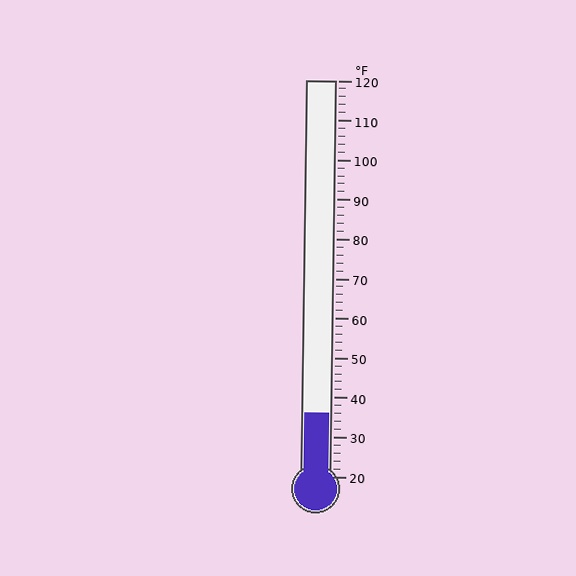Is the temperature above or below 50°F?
The temperature is below 50°F.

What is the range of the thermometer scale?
The thermometer scale ranges from 20°F to 120°F.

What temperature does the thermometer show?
The thermometer shows approximately 36°F.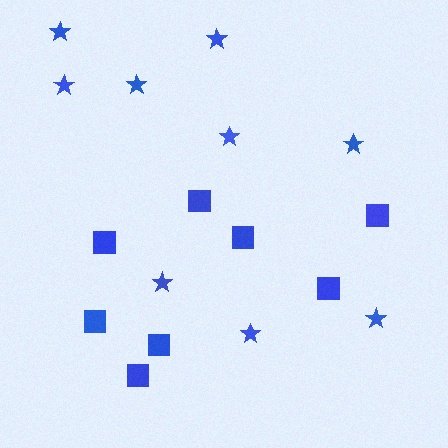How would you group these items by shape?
There are 2 groups: one group of stars (9) and one group of squares (8).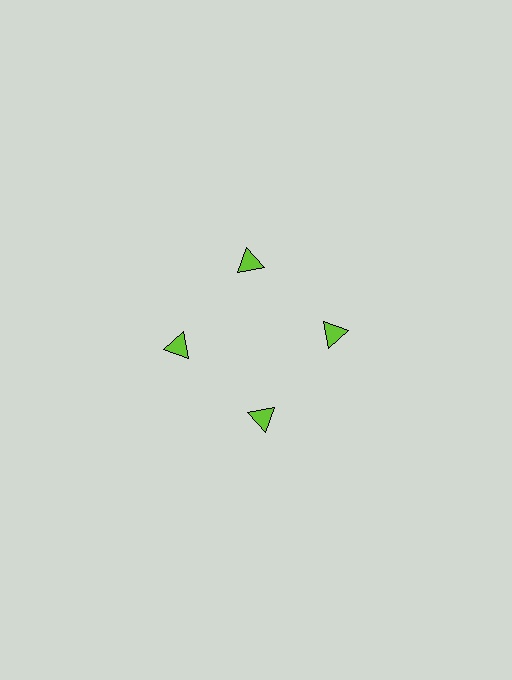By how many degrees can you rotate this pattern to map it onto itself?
The pattern maps onto itself every 90 degrees of rotation.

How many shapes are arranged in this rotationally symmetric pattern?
There are 4 shapes, arranged in 4 groups of 1.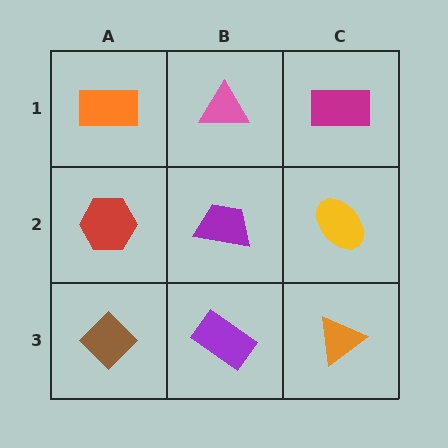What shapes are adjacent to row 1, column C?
A yellow ellipse (row 2, column C), a pink triangle (row 1, column B).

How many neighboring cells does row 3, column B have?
3.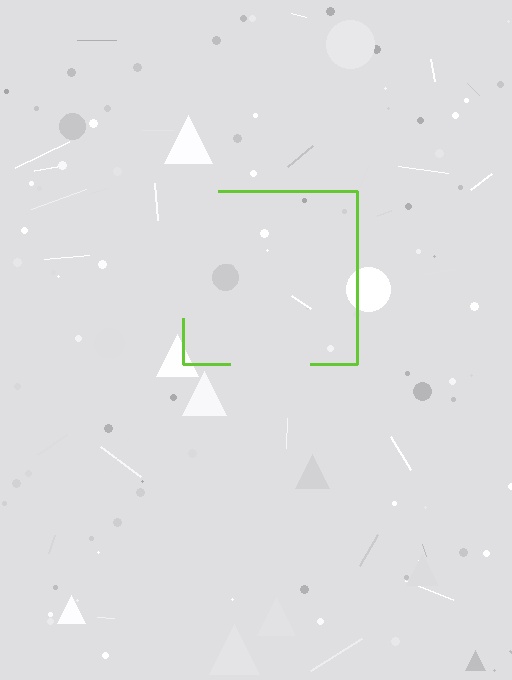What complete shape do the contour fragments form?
The contour fragments form a square.